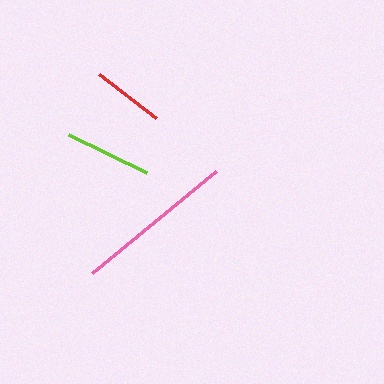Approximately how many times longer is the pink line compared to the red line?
The pink line is approximately 2.2 times the length of the red line.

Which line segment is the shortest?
The red line is the shortest at approximately 72 pixels.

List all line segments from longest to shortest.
From longest to shortest: pink, lime, red.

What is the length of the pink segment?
The pink segment is approximately 160 pixels long.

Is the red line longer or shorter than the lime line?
The lime line is longer than the red line.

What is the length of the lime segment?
The lime segment is approximately 87 pixels long.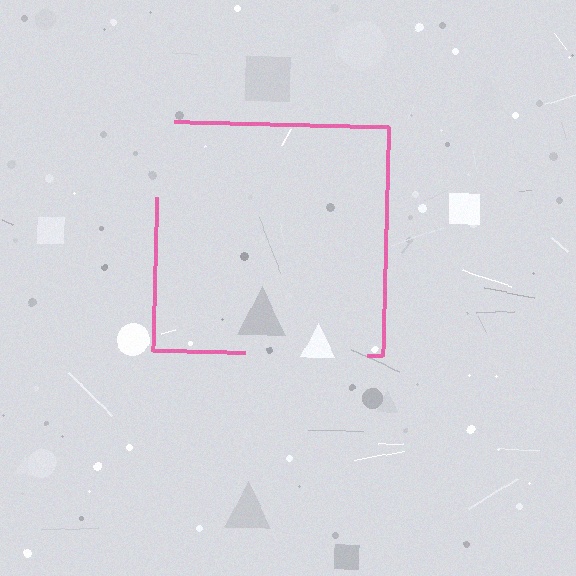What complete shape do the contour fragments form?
The contour fragments form a square.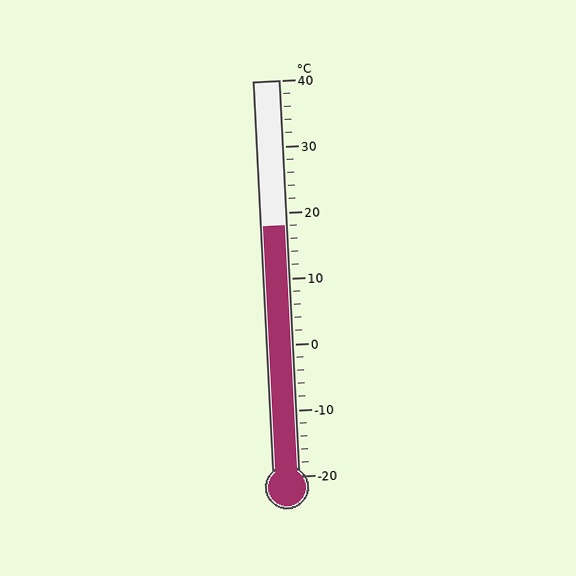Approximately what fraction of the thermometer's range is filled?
The thermometer is filled to approximately 65% of its range.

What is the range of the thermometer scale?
The thermometer scale ranges from -20°C to 40°C.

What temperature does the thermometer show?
The thermometer shows approximately 18°C.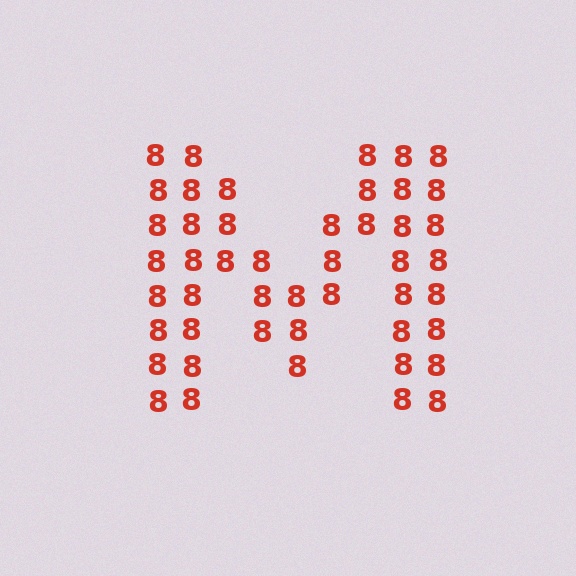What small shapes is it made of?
It is made of small digit 8's.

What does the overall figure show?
The overall figure shows the letter M.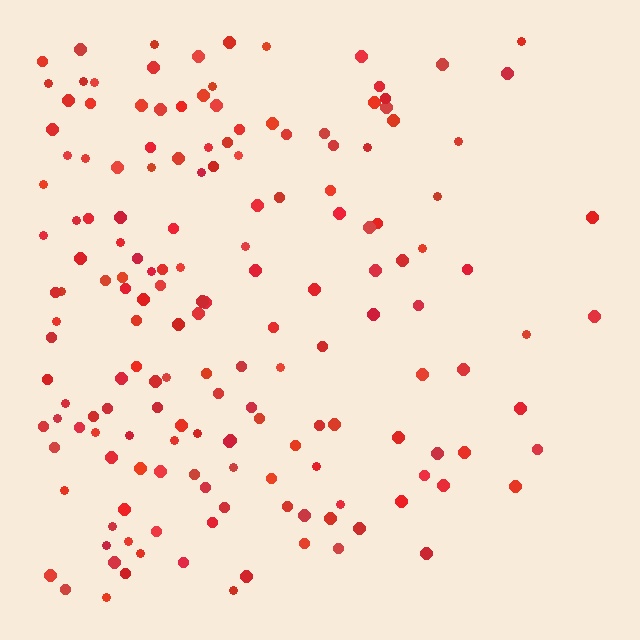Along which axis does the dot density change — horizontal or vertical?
Horizontal.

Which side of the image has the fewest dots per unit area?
The right.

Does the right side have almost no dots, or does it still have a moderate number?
Still a moderate number, just noticeably fewer than the left.